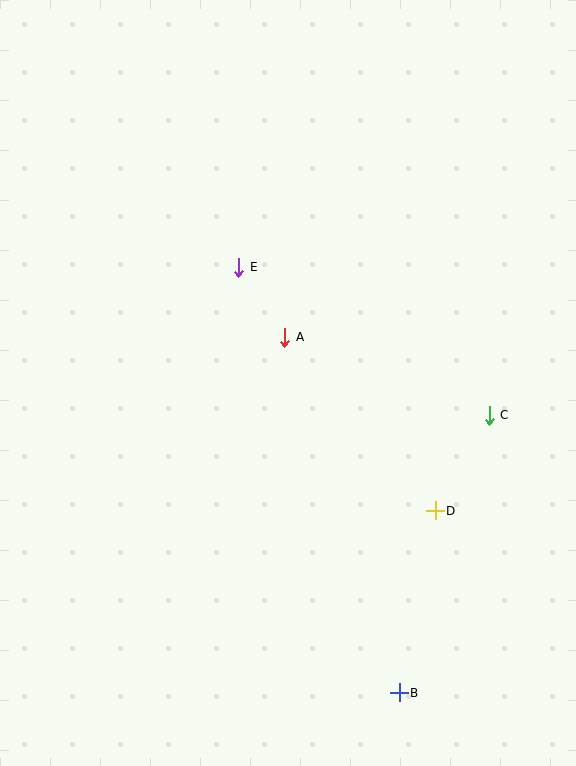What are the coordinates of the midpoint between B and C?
The midpoint between B and C is at (444, 554).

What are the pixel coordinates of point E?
Point E is at (239, 267).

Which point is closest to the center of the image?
Point A at (285, 337) is closest to the center.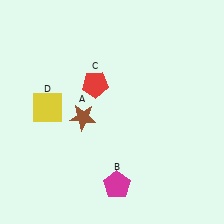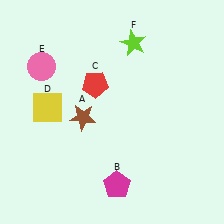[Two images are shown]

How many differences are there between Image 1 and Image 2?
There are 2 differences between the two images.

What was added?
A pink circle (E), a lime star (F) were added in Image 2.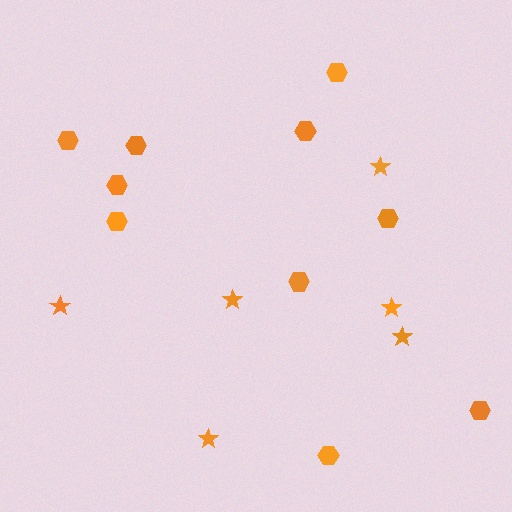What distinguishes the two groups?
There are 2 groups: one group of hexagons (10) and one group of stars (6).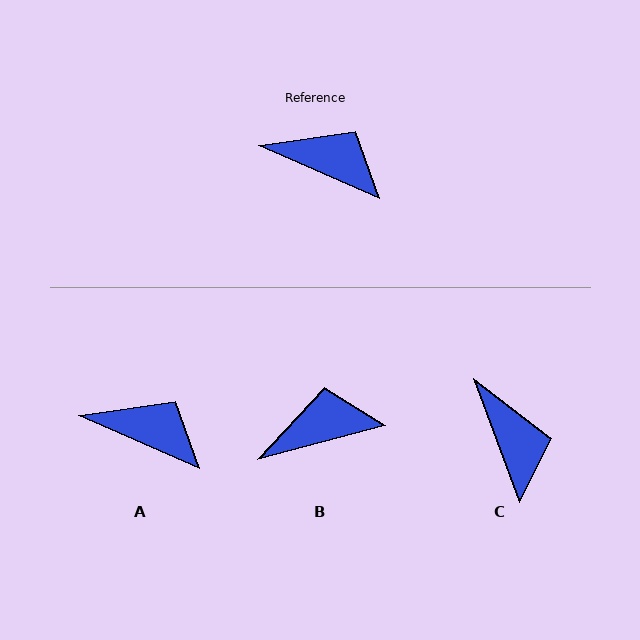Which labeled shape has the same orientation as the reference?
A.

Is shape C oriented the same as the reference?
No, it is off by about 46 degrees.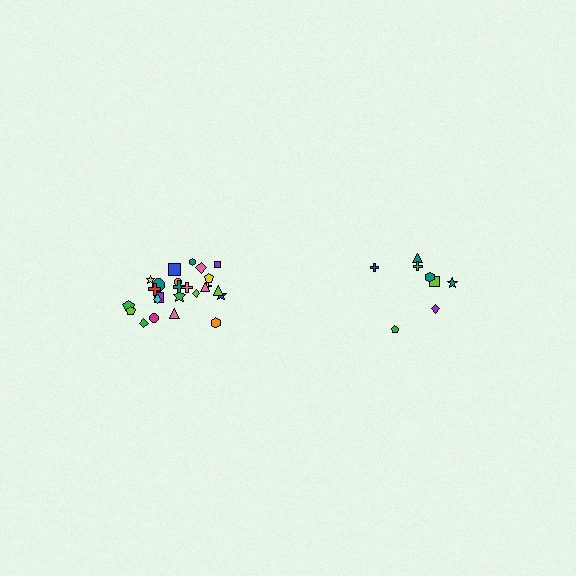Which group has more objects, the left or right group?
The left group.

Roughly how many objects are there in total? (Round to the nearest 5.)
Roughly 35 objects in total.